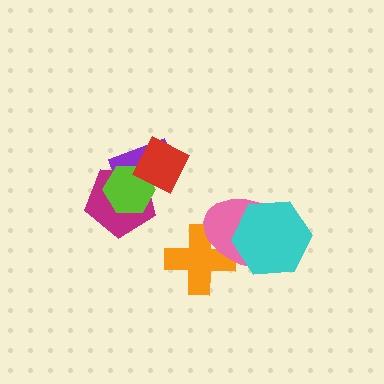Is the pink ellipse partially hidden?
Yes, it is partially covered by another shape.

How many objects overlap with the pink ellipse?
2 objects overlap with the pink ellipse.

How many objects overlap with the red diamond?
3 objects overlap with the red diamond.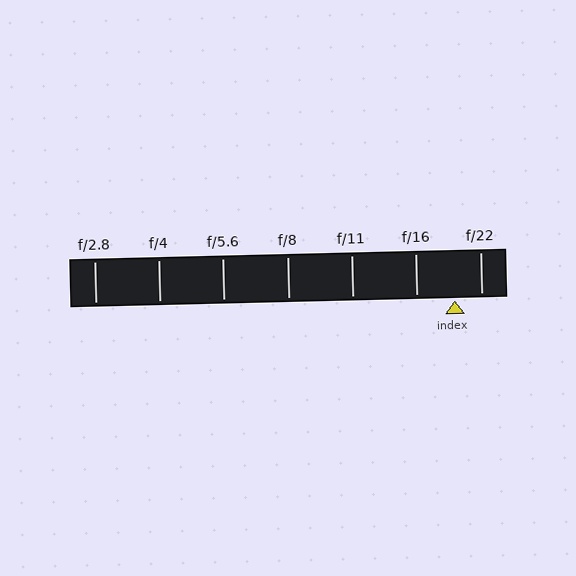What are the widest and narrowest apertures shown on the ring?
The widest aperture shown is f/2.8 and the narrowest is f/22.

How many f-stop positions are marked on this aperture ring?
There are 7 f-stop positions marked.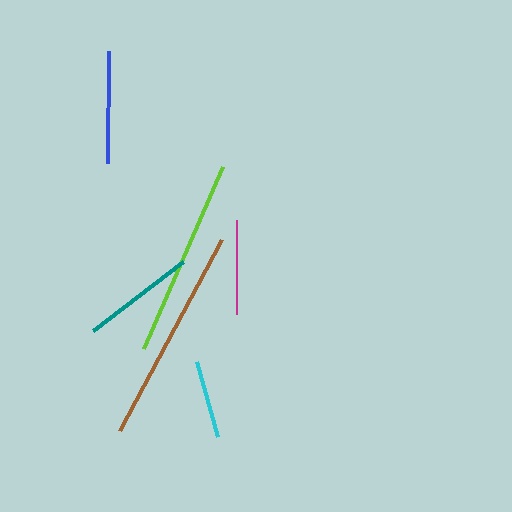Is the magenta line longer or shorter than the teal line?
The teal line is longer than the magenta line.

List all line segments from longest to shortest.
From longest to shortest: brown, lime, teal, blue, magenta, cyan.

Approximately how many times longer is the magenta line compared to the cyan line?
The magenta line is approximately 1.2 times the length of the cyan line.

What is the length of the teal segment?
The teal segment is approximately 113 pixels long.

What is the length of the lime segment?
The lime segment is approximately 198 pixels long.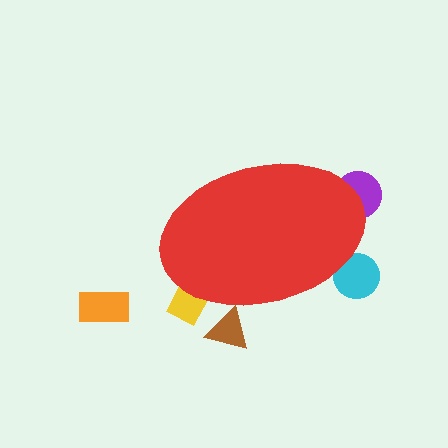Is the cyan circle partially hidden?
Yes, the cyan circle is partially hidden behind the red ellipse.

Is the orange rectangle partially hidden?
No, the orange rectangle is fully visible.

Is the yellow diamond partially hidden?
Yes, the yellow diamond is partially hidden behind the red ellipse.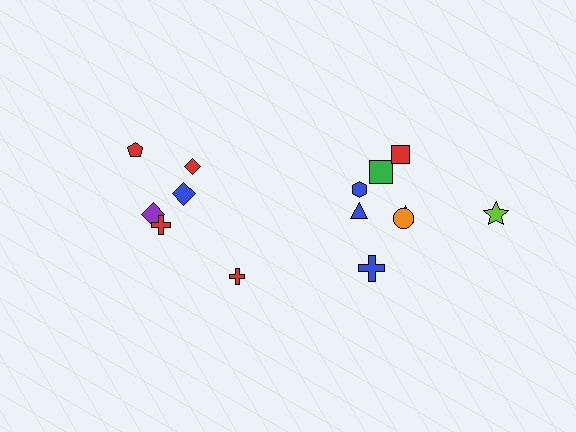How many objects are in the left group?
There are 6 objects.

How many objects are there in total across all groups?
There are 14 objects.